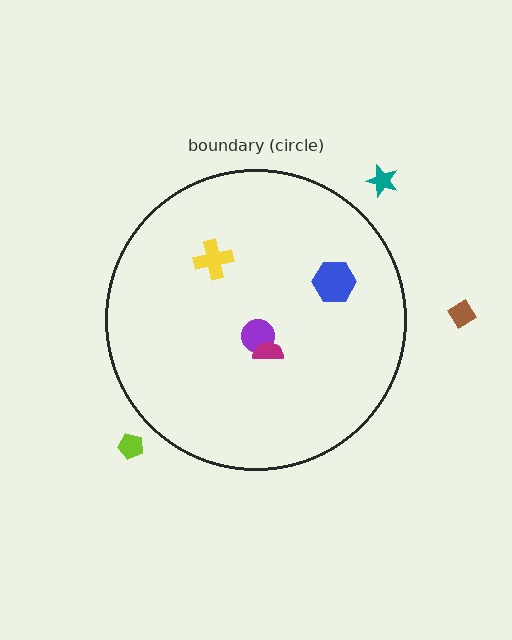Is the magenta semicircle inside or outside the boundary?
Inside.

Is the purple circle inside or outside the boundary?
Inside.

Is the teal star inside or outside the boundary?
Outside.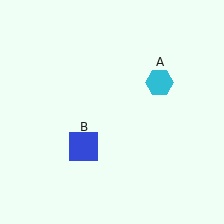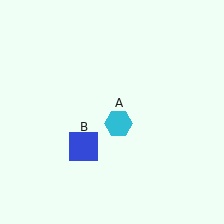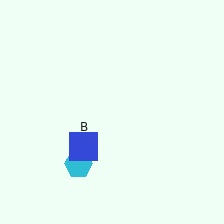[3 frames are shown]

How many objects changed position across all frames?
1 object changed position: cyan hexagon (object A).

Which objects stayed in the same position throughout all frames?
Blue square (object B) remained stationary.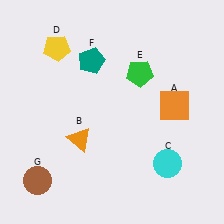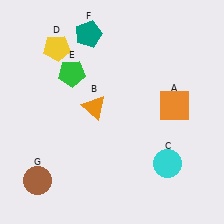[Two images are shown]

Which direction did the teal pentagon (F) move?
The teal pentagon (F) moved up.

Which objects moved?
The objects that moved are: the orange triangle (B), the green pentagon (E), the teal pentagon (F).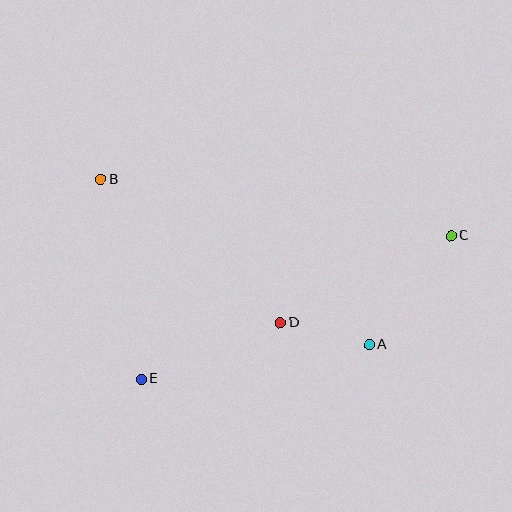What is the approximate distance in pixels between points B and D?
The distance between B and D is approximately 229 pixels.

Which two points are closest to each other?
Points A and D are closest to each other.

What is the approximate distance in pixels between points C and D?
The distance between C and D is approximately 192 pixels.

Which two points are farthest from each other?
Points B and C are farthest from each other.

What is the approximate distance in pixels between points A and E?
The distance between A and E is approximately 231 pixels.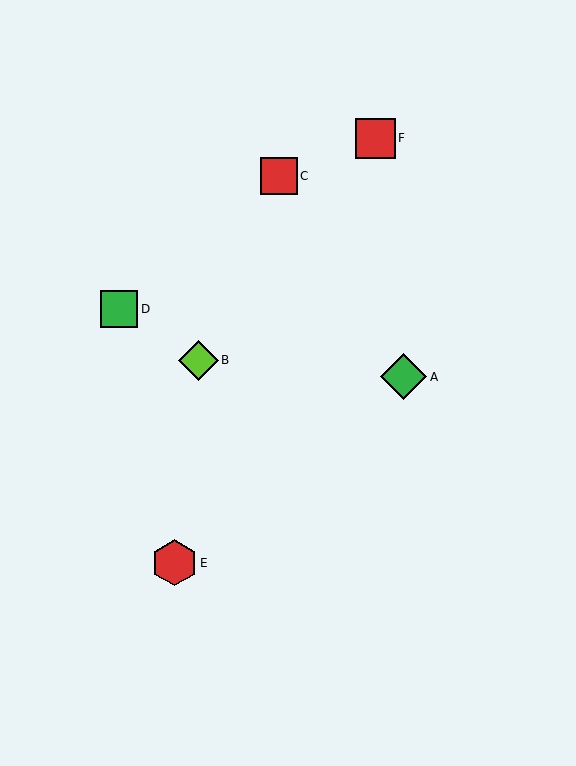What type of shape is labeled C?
Shape C is a red square.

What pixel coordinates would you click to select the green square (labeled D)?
Click at (119, 309) to select the green square D.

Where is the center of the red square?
The center of the red square is at (375, 138).